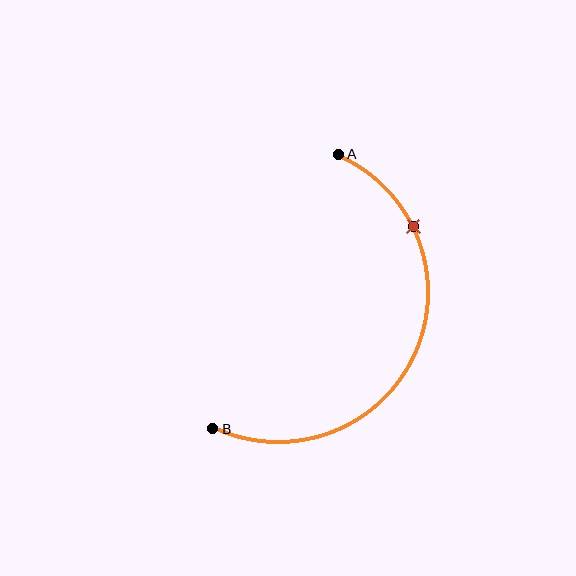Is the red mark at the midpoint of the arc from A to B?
No. The red mark lies on the arc but is closer to endpoint A. The arc midpoint would be at the point on the curve equidistant along the arc from both A and B.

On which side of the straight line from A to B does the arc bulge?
The arc bulges to the right of the straight line connecting A and B.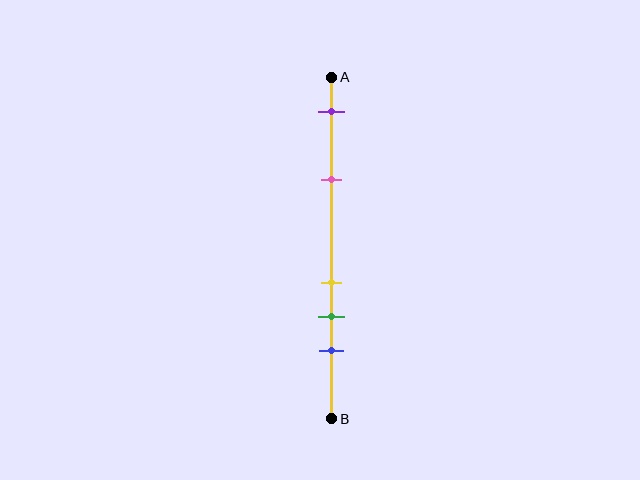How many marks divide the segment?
There are 5 marks dividing the segment.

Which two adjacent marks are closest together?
The yellow and green marks are the closest adjacent pair.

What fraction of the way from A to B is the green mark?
The green mark is approximately 70% (0.7) of the way from A to B.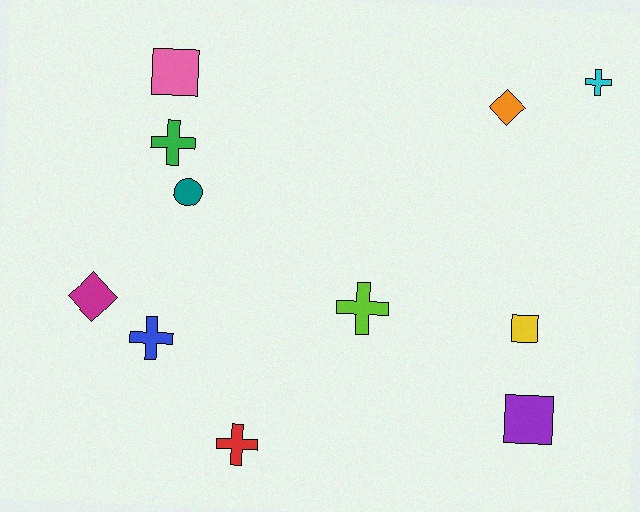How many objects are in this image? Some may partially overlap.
There are 11 objects.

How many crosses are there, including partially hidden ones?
There are 5 crosses.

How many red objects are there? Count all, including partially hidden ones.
There is 1 red object.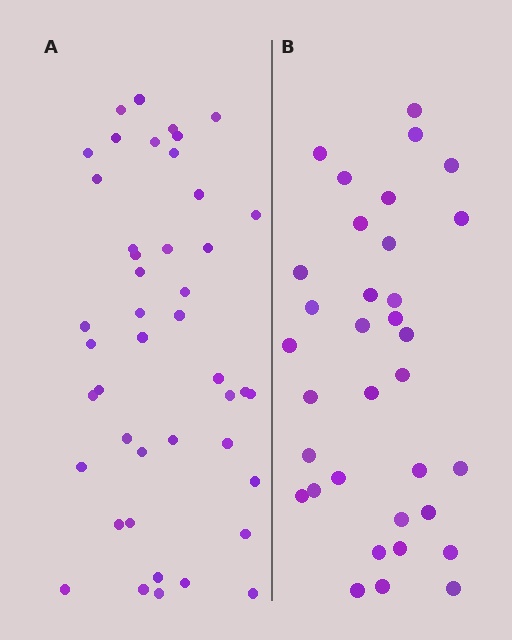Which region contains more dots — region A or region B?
Region A (the left region) has more dots.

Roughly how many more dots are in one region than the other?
Region A has roughly 10 or so more dots than region B.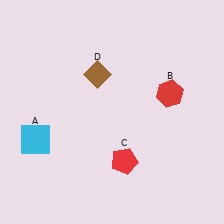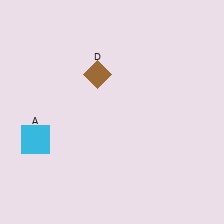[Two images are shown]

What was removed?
The red hexagon (B), the red pentagon (C) were removed in Image 2.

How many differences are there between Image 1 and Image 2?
There are 2 differences between the two images.